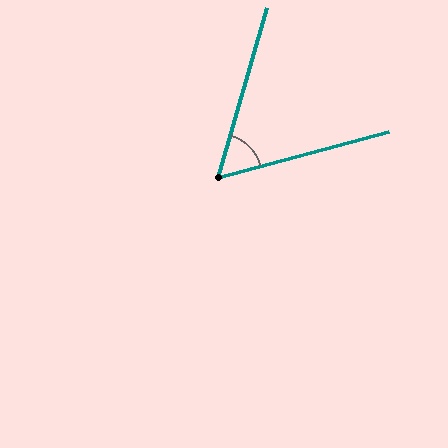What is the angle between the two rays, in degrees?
Approximately 59 degrees.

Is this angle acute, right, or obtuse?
It is acute.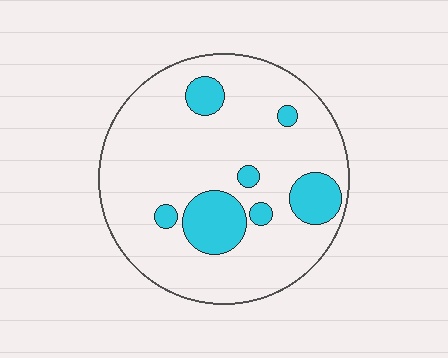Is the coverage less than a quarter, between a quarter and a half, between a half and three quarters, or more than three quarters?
Less than a quarter.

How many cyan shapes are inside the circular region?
7.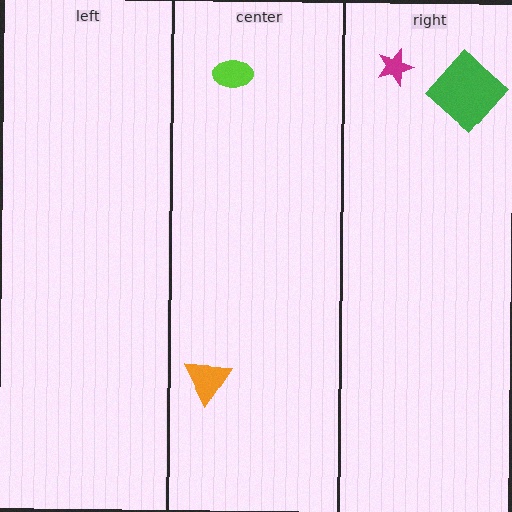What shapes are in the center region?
The lime ellipse, the orange triangle.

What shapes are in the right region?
The magenta star, the green diamond.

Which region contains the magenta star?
The right region.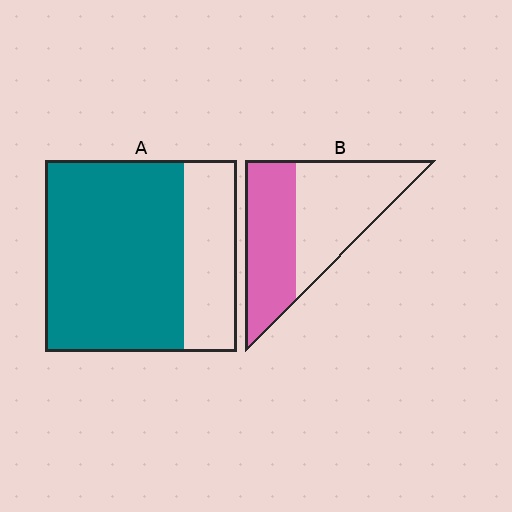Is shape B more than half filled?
Roughly half.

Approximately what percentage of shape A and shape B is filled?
A is approximately 70% and B is approximately 45%.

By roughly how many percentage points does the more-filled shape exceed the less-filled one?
By roughly 25 percentage points (A over B).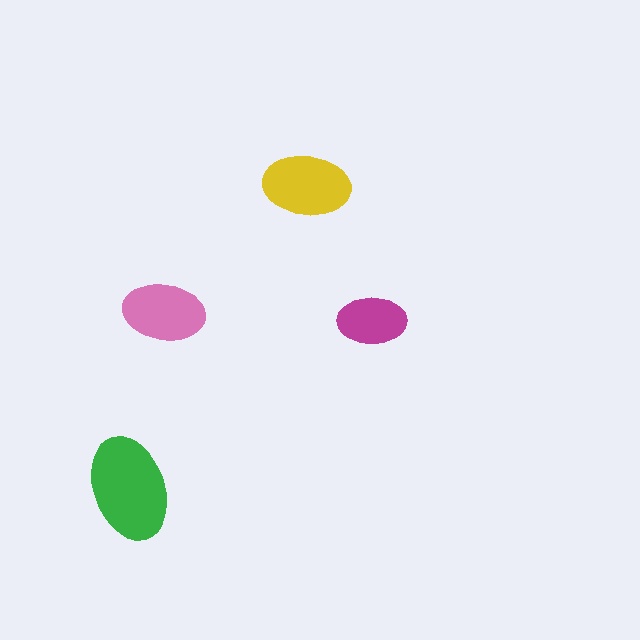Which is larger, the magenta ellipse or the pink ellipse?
The pink one.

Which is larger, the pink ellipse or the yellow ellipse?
The yellow one.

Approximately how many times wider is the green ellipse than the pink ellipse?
About 1.5 times wider.